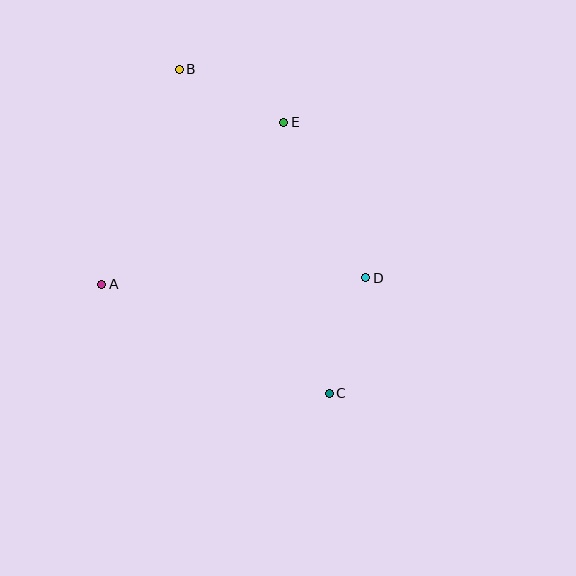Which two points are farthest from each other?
Points B and C are farthest from each other.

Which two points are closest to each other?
Points B and E are closest to each other.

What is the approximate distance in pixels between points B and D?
The distance between B and D is approximately 280 pixels.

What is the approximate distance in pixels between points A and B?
The distance between A and B is approximately 229 pixels.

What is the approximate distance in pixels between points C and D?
The distance between C and D is approximately 121 pixels.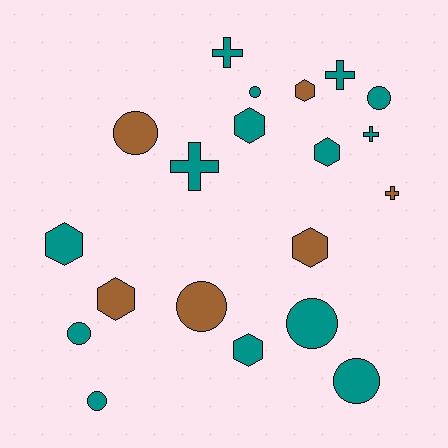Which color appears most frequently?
Teal, with 14 objects.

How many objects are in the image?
There are 20 objects.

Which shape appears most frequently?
Circle, with 8 objects.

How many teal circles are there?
There are 6 teal circles.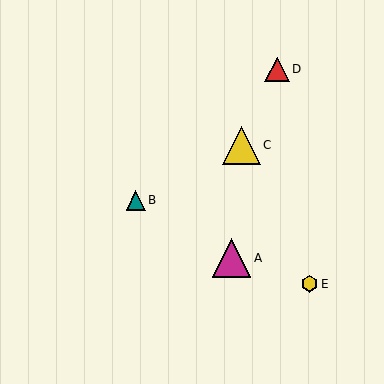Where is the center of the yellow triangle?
The center of the yellow triangle is at (241, 145).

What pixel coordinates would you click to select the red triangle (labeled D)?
Click at (277, 69) to select the red triangle D.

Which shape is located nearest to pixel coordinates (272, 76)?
The red triangle (labeled D) at (277, 69) is nearest to that location.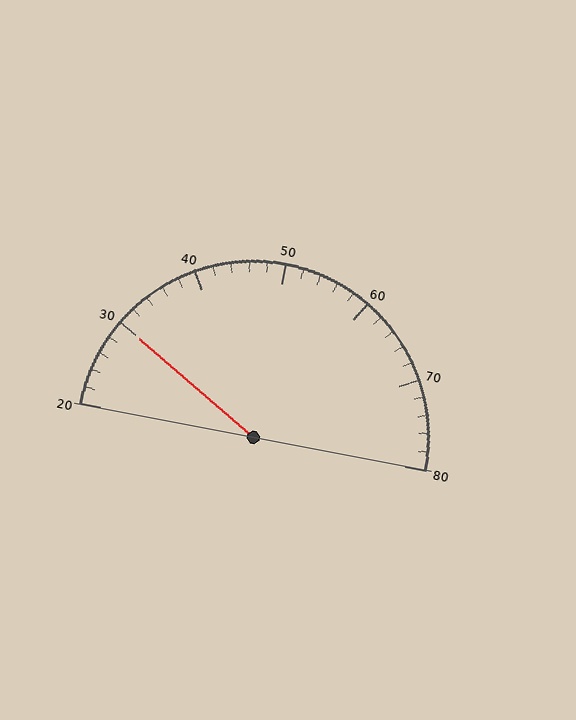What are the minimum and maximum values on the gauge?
The gauge ranges from 20 to 80.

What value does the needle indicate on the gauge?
The needle indicates approximately 30.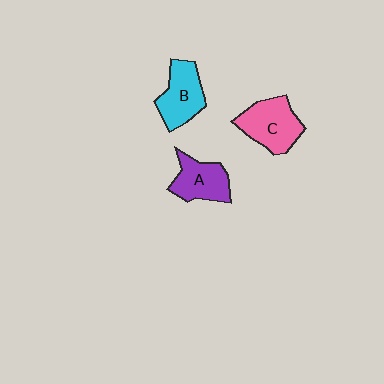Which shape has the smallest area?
Shape A (purple).